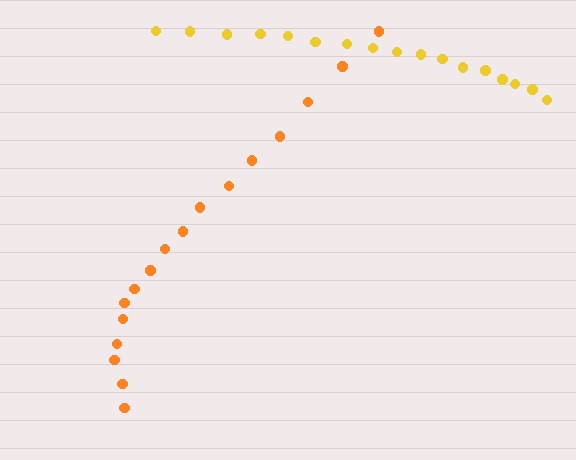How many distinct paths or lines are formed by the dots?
There are 2 distinct paths.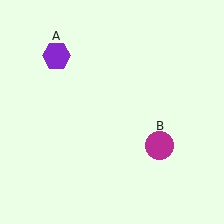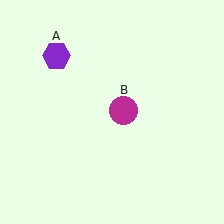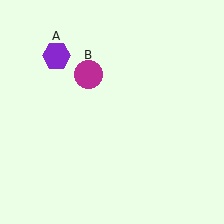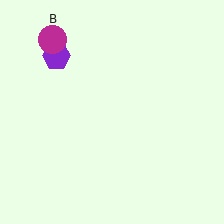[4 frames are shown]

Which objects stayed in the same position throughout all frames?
Purple hexagon (object A) remained stationary.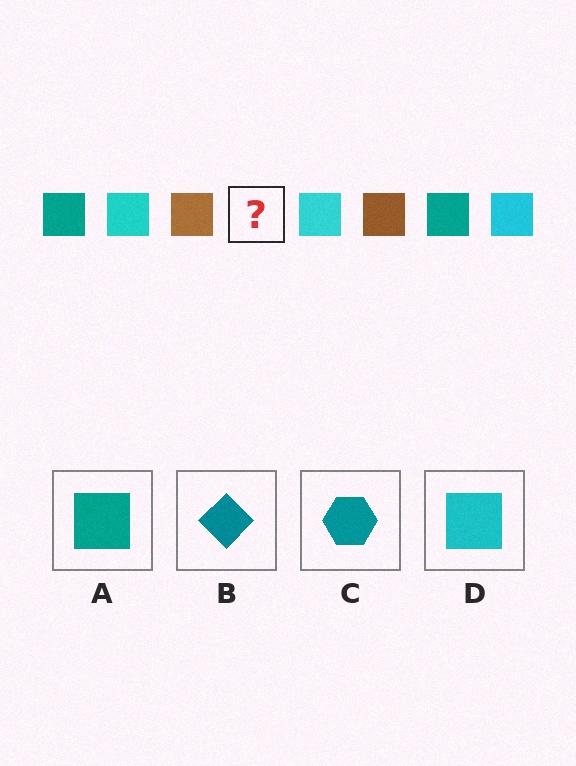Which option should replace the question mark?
Option A.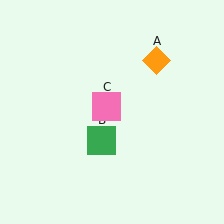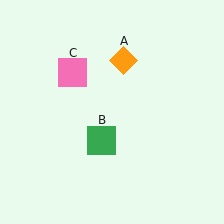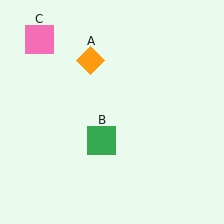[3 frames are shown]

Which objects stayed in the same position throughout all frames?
Green square (object B) remained stationary.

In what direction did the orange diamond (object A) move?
The orange diamond (object A) moved left.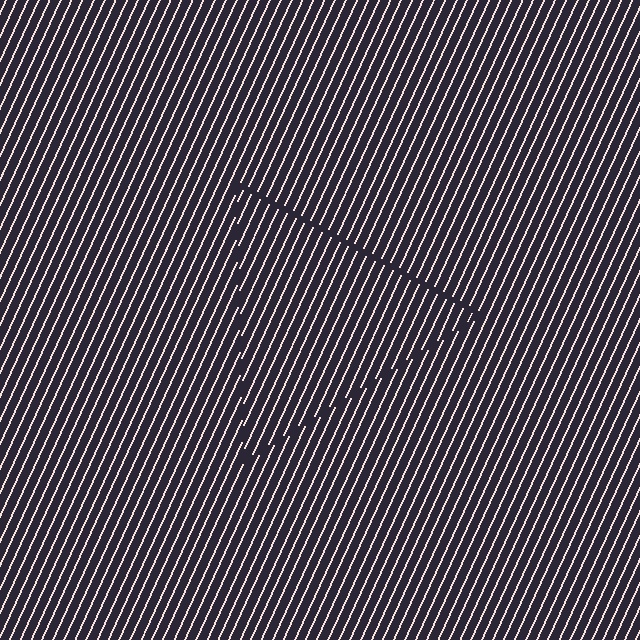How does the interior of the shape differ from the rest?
The interior of the shape contains the same grating, shifted by half a period — the contour is defined by the phase discontinuity where line-ends from the inner and outer gratings abut.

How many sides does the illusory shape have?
3 sides — the line-ends trace a triangle.